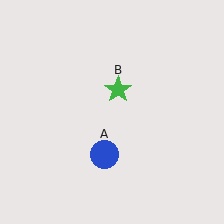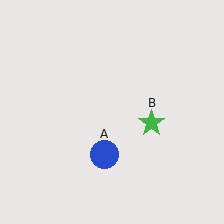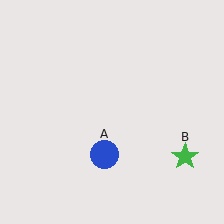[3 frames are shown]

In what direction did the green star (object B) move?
The green star (object B) moved down and to the right.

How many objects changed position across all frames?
1 object changed position: green star (object B).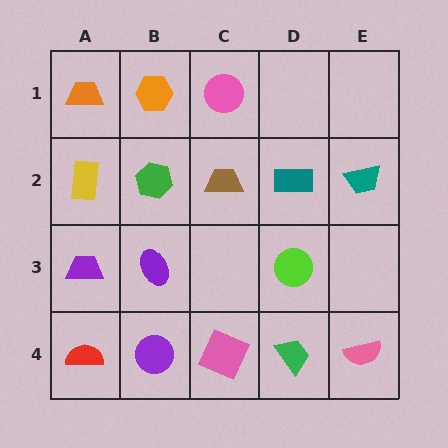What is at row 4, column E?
A pink semicircle.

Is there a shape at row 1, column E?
No, that cell is empty.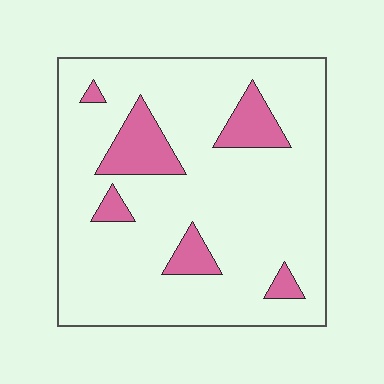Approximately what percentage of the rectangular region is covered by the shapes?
Approximately 15%.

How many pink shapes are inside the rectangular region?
6.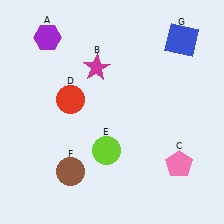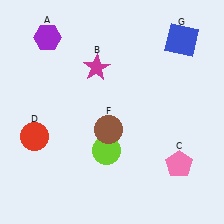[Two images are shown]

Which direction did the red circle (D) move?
The red circle (D) moved down.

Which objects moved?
The objects that moved are: the red circle (D), the brown circle (F).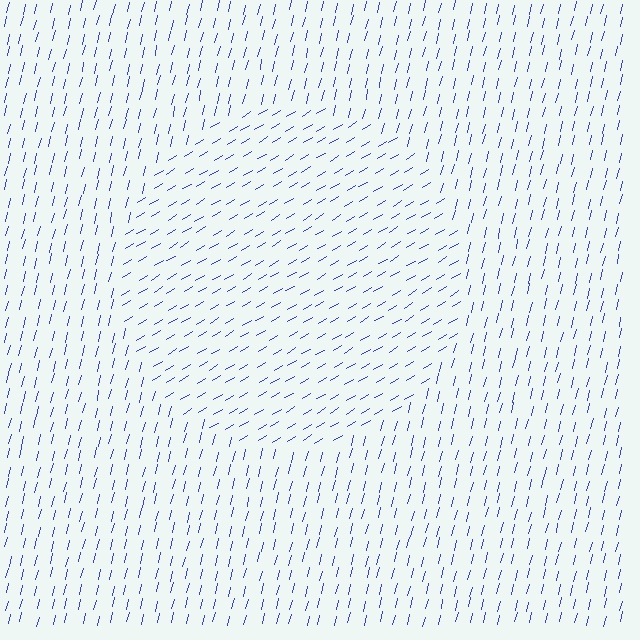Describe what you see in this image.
The image is filled with small blue line segments. A circle region in the image has lines oriented differently from the surrounding lines, creating a visible texture boundary.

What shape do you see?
I see a circle.